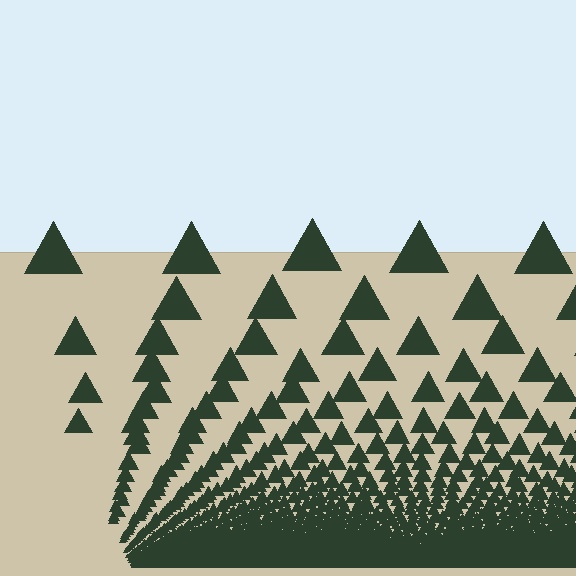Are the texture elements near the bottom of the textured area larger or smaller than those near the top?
Smaller. The gradient is inverted — elements near the bottom are smaller and denser.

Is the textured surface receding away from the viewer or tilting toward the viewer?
The surface appears to tilt toward the viewer. Texture elements get larger and sparser toward the top.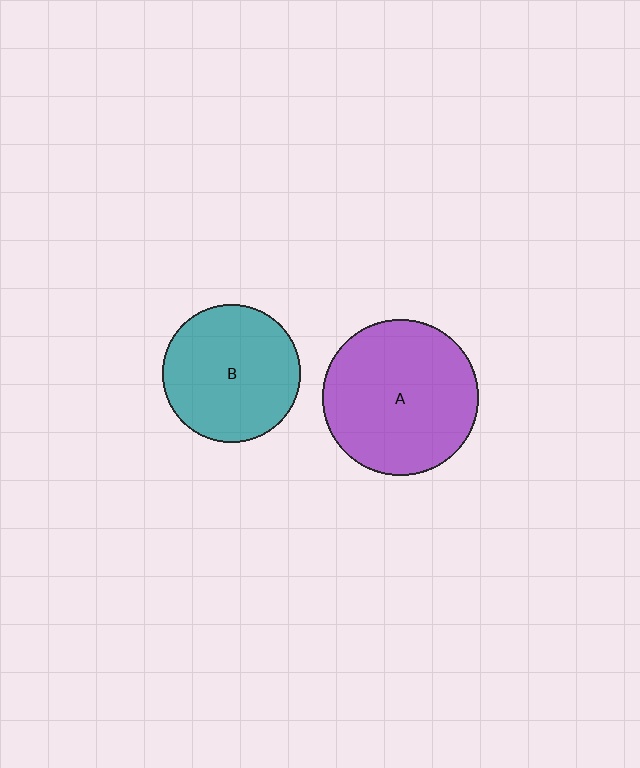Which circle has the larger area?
Circle A (purple).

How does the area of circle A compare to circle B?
Approximately 1.3 times.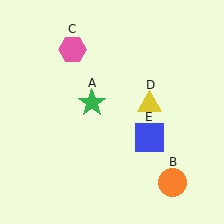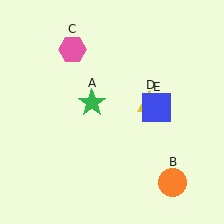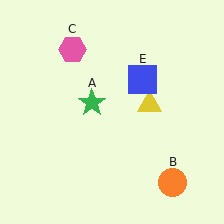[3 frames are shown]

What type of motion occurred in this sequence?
The blue square (object E) rotated counterclockwise around the center of the scene.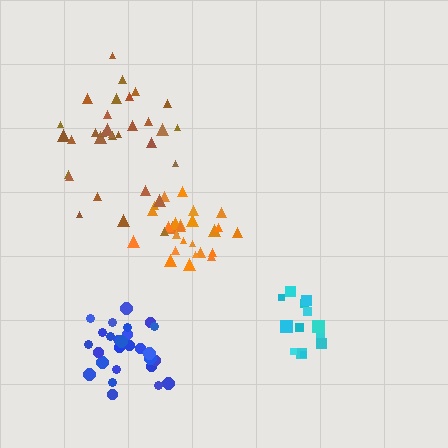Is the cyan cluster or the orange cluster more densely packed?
Orange.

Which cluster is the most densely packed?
Blue.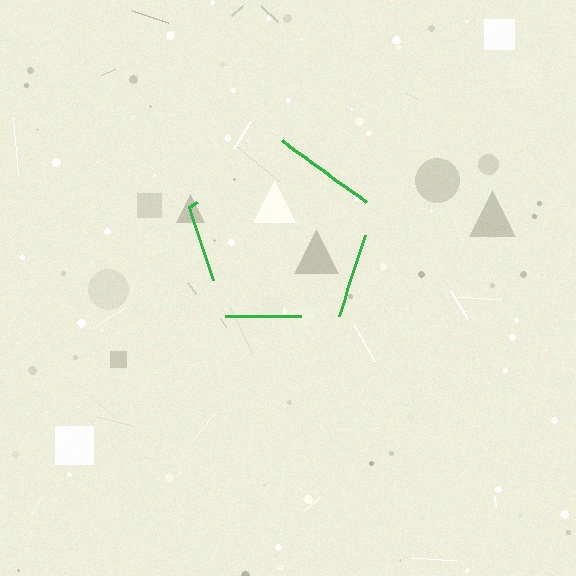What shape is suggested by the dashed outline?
The dashed outline suggests a pentagon.